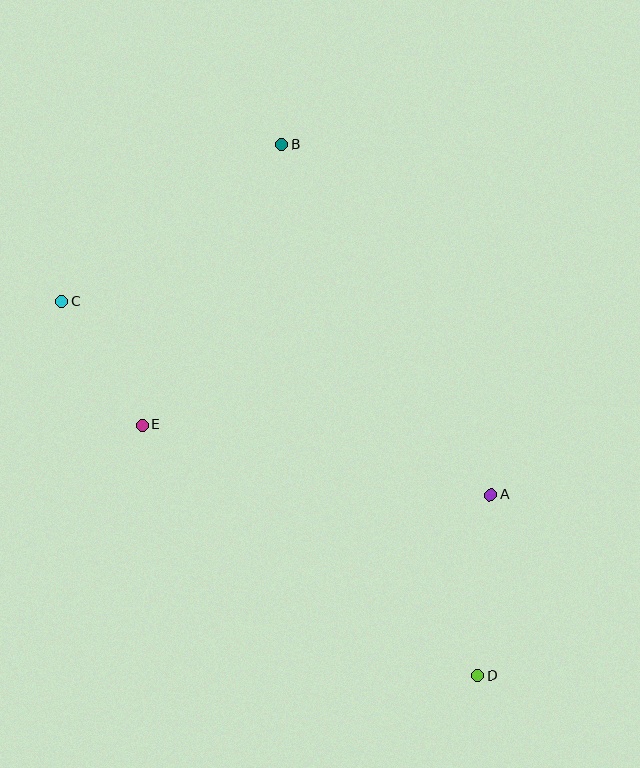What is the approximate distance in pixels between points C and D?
The distance between C and D is approximately 559 pixels.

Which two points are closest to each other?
Points C and E are closest to each other.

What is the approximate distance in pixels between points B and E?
The distance between B and E is approximately 313 pixels.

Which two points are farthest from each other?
Points B and D are farthest from each other.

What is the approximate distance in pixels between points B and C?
The distance between B and C is approximately 270 pixels.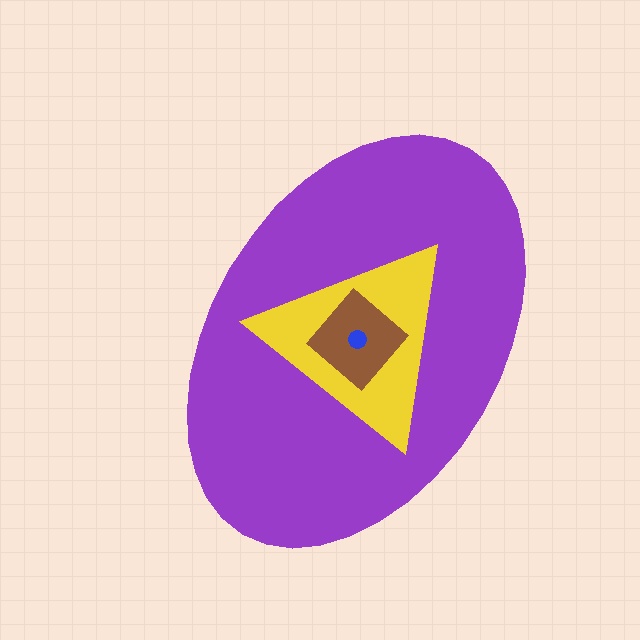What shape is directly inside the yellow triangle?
The brown diamond.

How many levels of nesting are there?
4.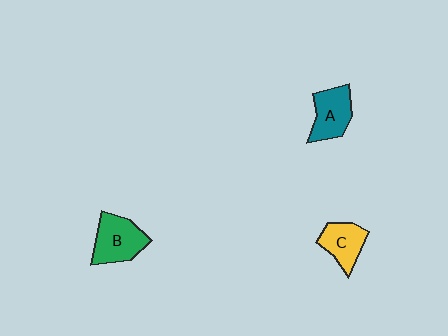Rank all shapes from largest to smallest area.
From largest to smallest: B (green), A (teal), C (yellow).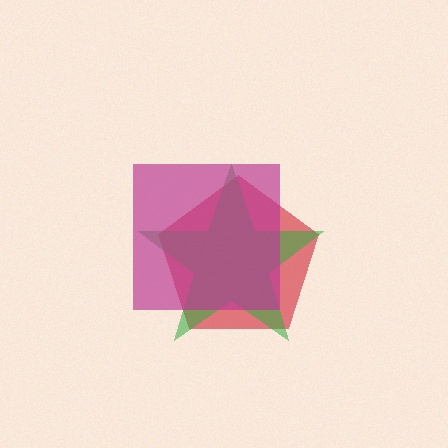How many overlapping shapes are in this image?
There are 3 overlapping shapes in the image.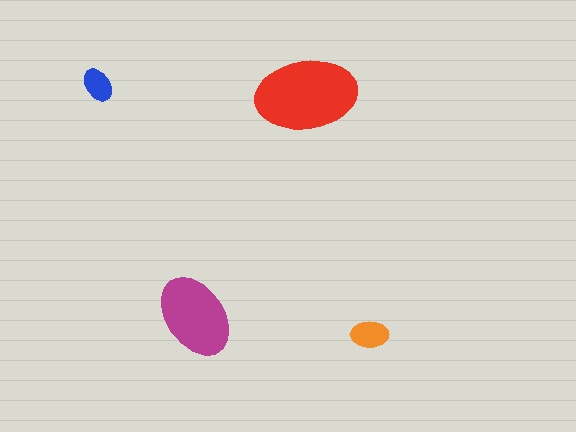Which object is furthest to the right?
The orange ellipse is rightmost.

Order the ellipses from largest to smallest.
the red one, the magenta one, the orange one, the blue one.